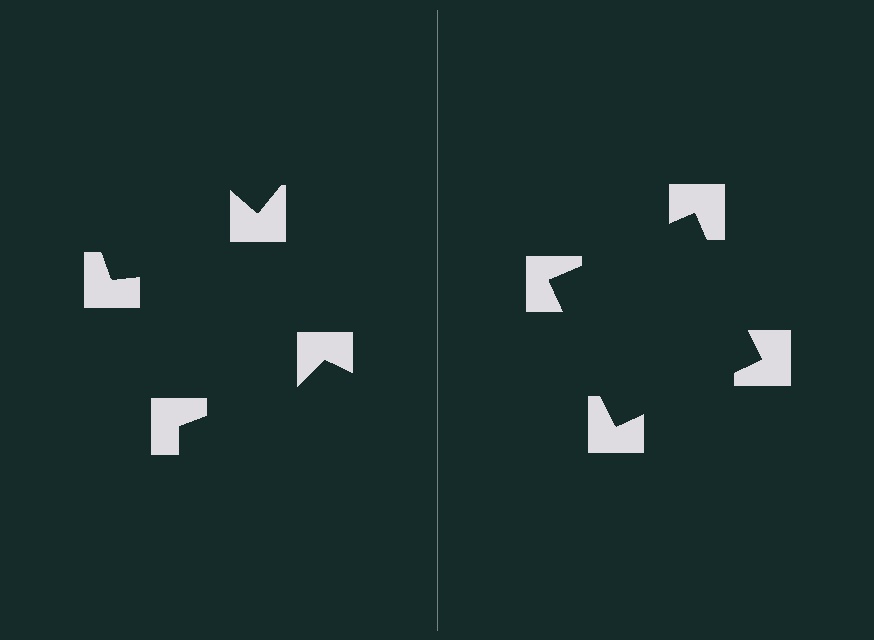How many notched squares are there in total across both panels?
8 — 4 on each side.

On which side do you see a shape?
An illusory square appears on the right side. On the left side the wedge cuts are rotated, so no coherent shape forms.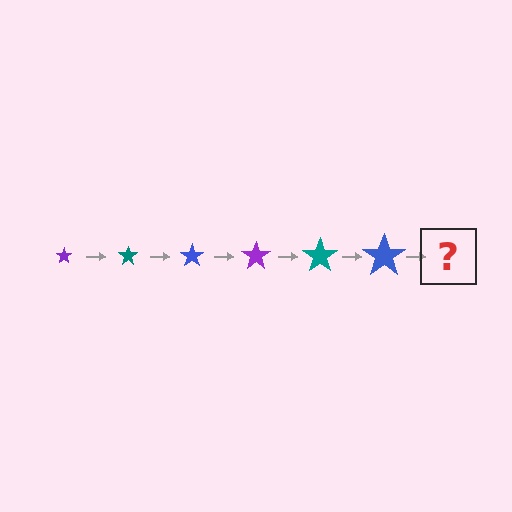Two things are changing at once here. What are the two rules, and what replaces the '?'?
The two rules are that the star grows larger each step and the color cycles through purple, teal, and blue. The '?' should be a purple star, larger than the previous one.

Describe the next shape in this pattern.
It should be a purple star, larger than the previous one.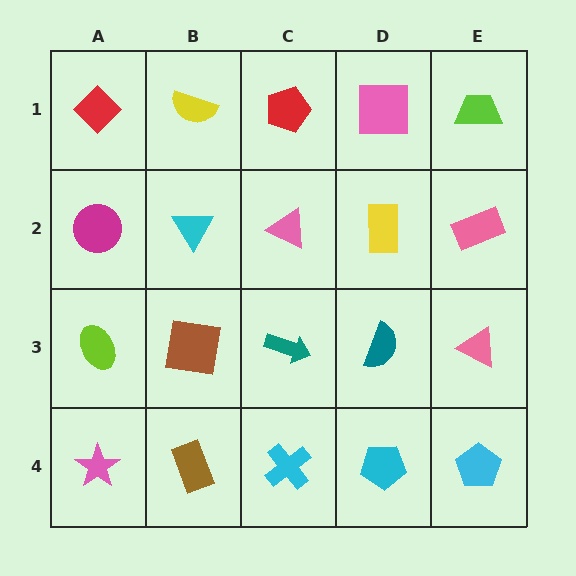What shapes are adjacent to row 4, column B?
A brown square (row 3, column B), a pink star (row 4, column A), a cyan cross (row 4, column C).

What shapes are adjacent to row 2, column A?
A red diamond (row 1, column A), a lime ellipse (row 3, column A), a cyan triangle (row 2, column B).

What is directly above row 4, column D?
A teal semicircle.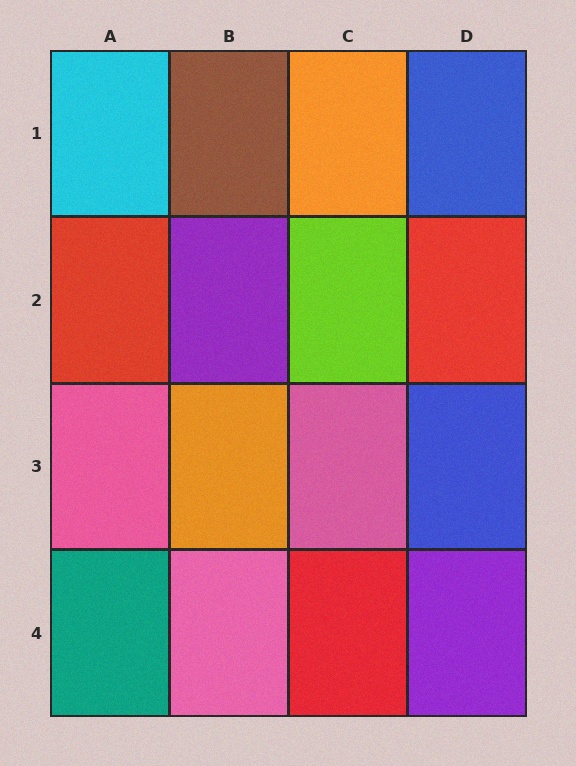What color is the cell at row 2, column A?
Red.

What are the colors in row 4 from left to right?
Teal, pink, red, purple.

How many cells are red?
3 cells are red.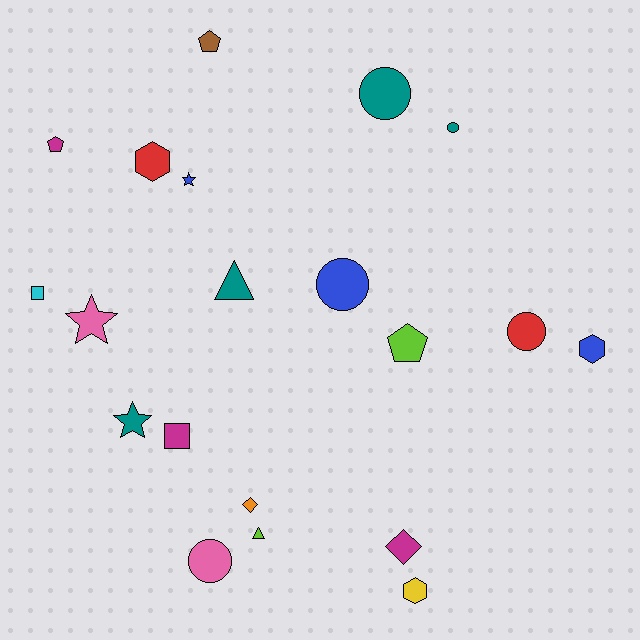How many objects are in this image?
There are 20 objects.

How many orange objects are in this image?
There is 1 orange object.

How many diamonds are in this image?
There are 2 diamonds.